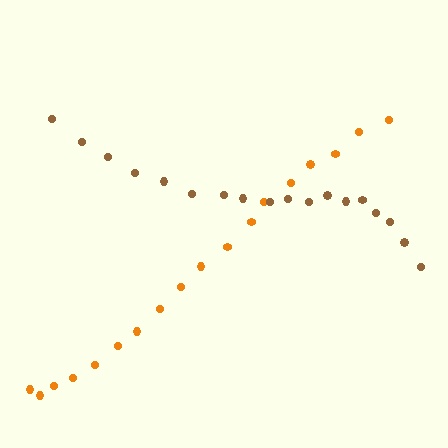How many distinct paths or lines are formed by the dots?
There are 2 distinct paths.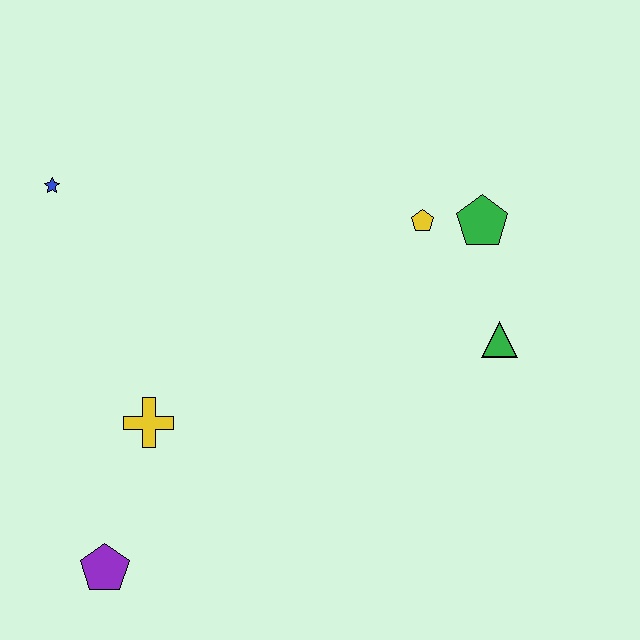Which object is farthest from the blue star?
The green triangle is farthest from the blue star.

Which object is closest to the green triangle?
The green pentagon is closest to the green triangle.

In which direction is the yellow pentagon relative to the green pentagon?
The yellow pentagon is to the left of the green pentagon.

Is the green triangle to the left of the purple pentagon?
No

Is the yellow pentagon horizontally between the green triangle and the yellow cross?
Yes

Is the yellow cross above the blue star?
No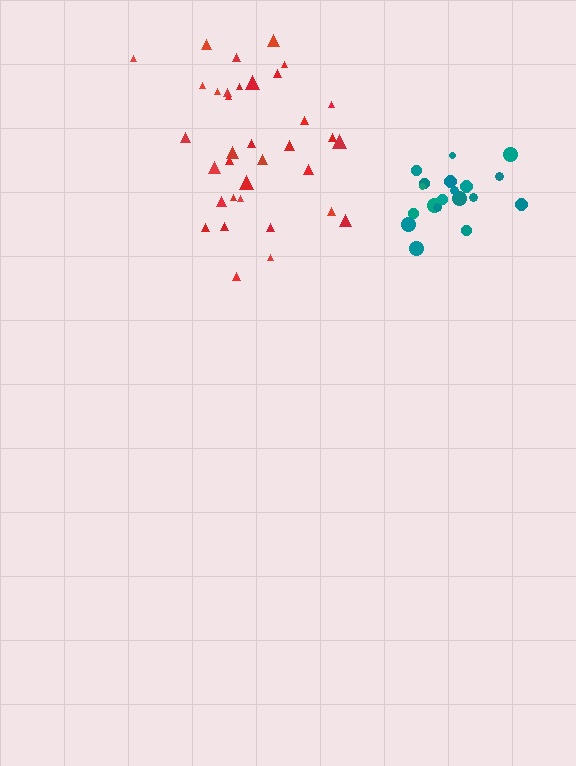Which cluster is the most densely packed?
Teal.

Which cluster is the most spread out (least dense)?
Red.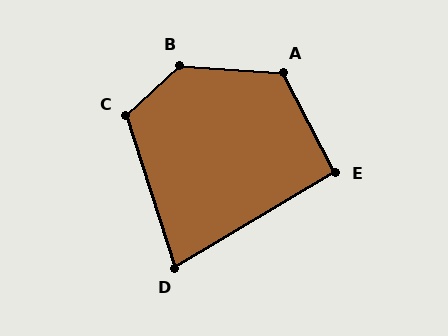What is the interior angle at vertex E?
Approximately 93 degrees (approximately right).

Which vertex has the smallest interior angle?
D, at approximately 77 degrees.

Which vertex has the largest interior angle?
B, at approximately 133 degrees.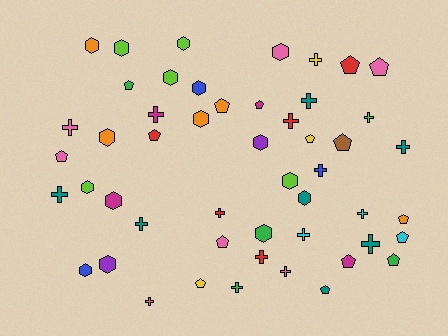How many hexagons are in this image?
There are 16 hexagons.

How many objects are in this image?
There are 50 objects.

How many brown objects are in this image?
There is 1 brown object.